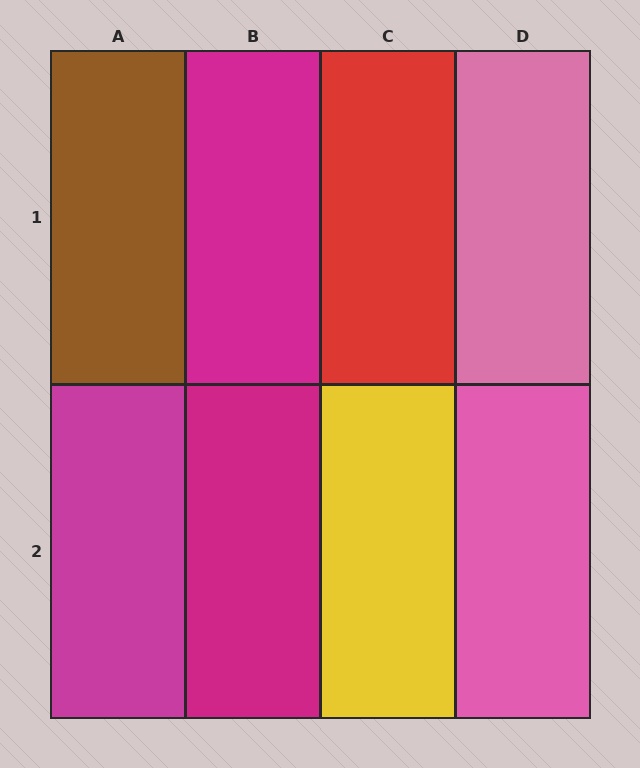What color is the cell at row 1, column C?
Red.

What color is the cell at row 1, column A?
Brown.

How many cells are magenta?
3 cells are magenta.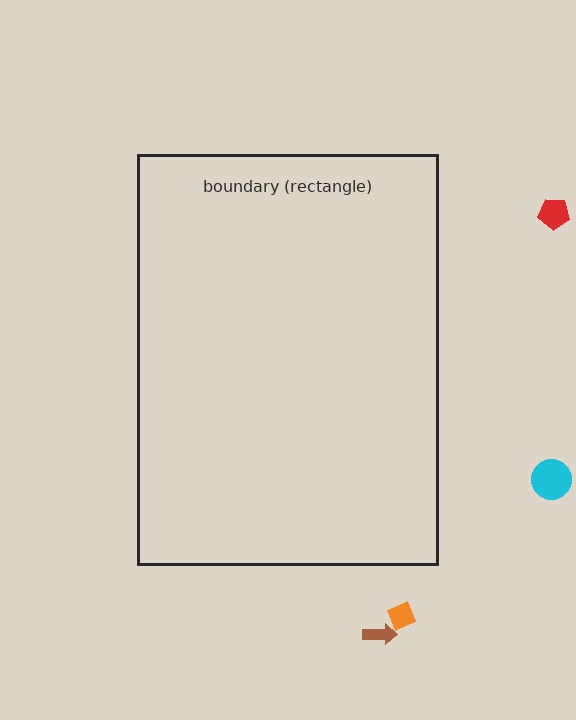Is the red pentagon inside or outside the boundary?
Outside.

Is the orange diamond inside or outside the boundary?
Outside.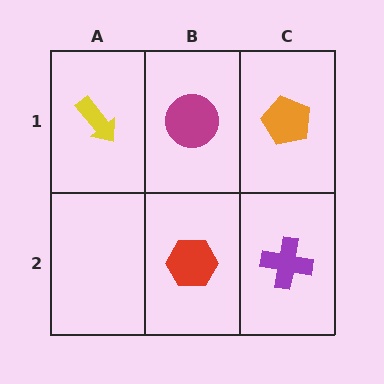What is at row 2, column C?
A purple cross.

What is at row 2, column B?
A red hexagon.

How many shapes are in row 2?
2 shapes.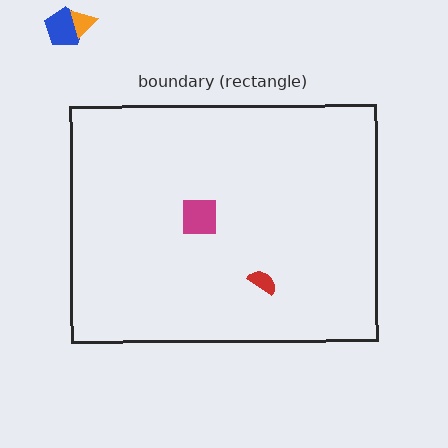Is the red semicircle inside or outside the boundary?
Inside.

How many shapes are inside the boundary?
2 inside, 2 outside.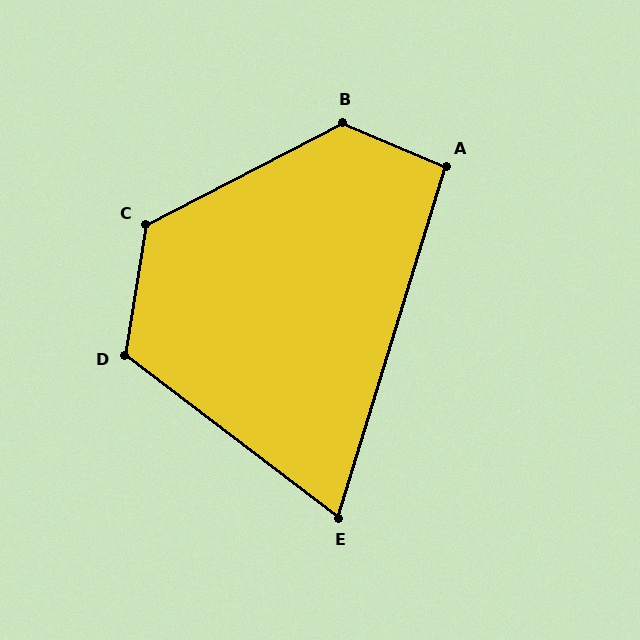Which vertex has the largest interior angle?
B, at approximately 130 degrees.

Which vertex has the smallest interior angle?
E, at approximately 70 degrees.